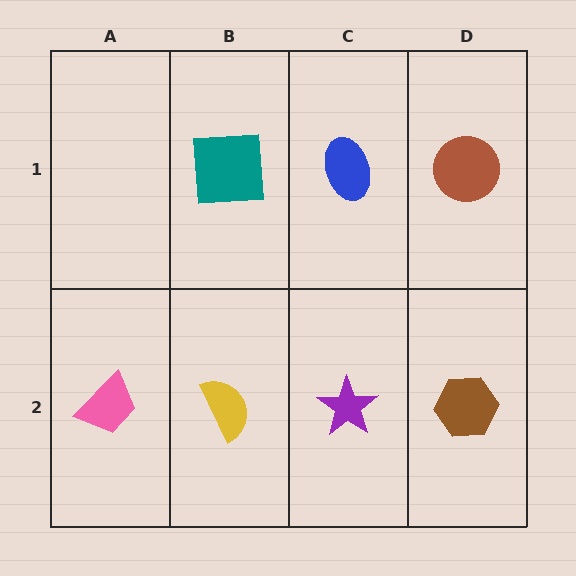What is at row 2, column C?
A purple star.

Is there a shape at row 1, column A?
No, that cell is empty.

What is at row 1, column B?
A teal square.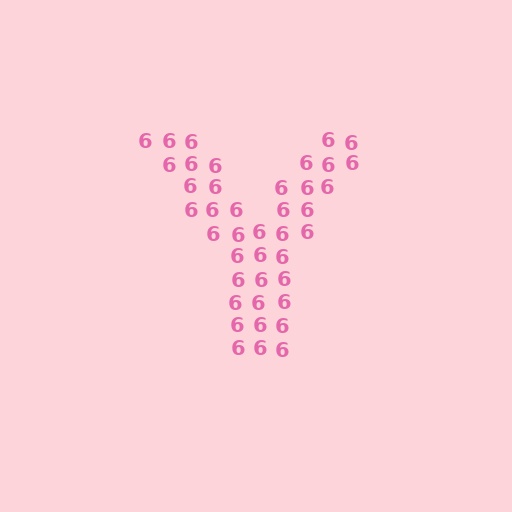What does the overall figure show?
The overall figure shows the letter Y.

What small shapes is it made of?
It is made of small digit 6's.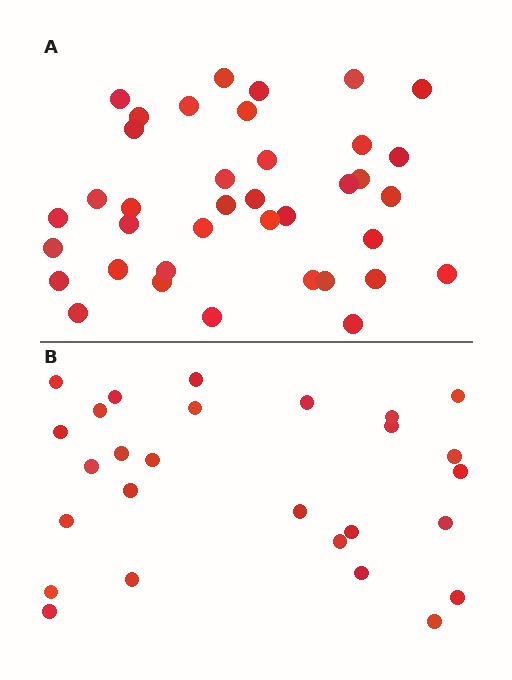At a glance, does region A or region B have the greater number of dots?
Region A (the top region) has more dots.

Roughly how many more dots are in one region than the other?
Region A has roughly 12 or so more dots than region B.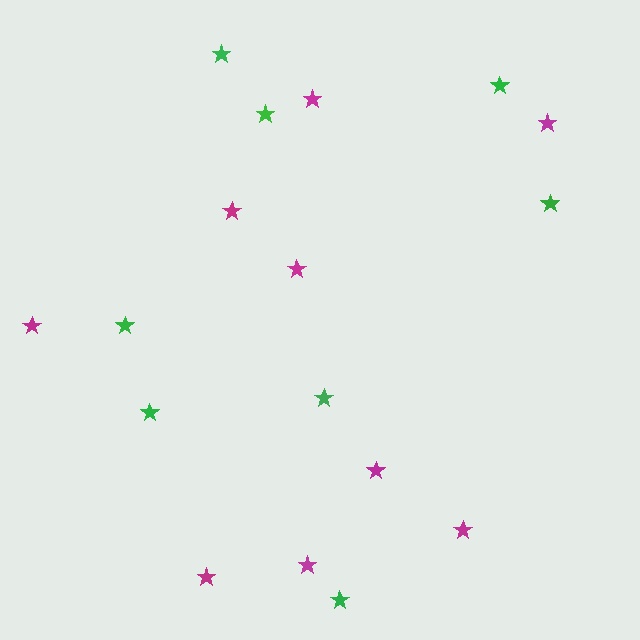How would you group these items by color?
There are 2 groups: one group of green stars (8) and one group of magenta stars (9).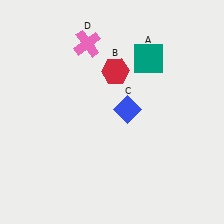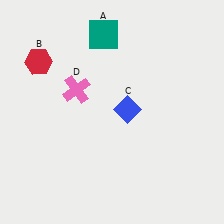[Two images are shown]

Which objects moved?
The objects that moved are: the teal square (A), the red hexagon (B), the pink cross (D).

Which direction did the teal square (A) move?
The teal square (A) moved left.